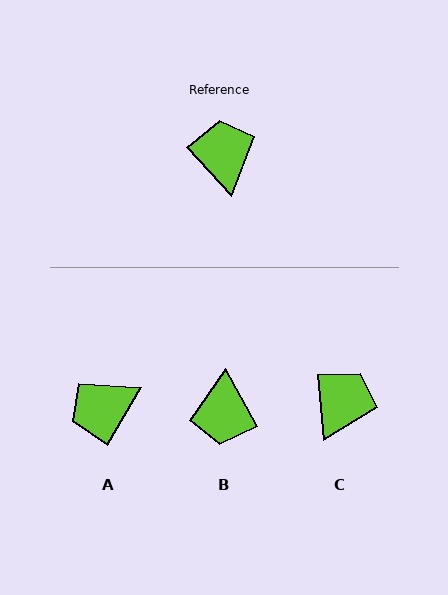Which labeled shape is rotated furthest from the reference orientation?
B, about 166 degrees away.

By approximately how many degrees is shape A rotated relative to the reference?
Approximately 107 degrees counter-clockwise.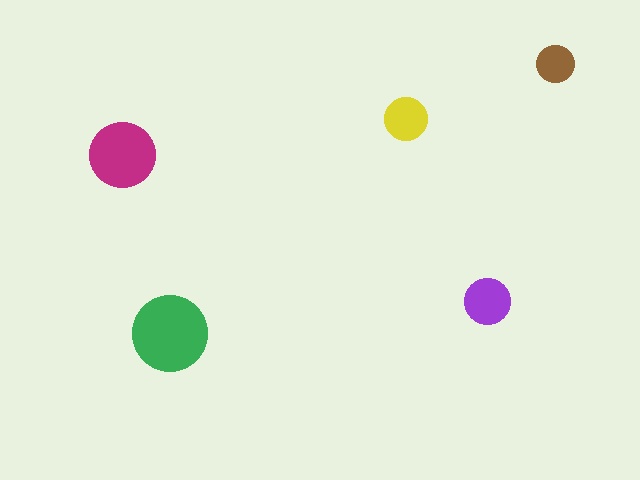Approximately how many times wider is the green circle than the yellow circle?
About 2 times wider.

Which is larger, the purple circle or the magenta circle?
The magenta one.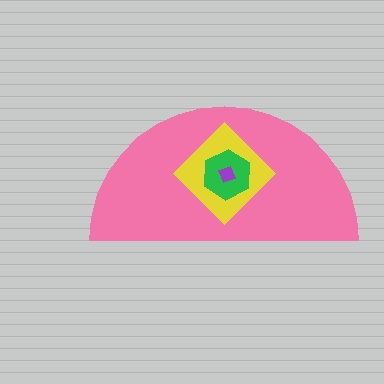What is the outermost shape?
The pink semicircle.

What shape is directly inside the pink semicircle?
The yellow diamond.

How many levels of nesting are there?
4.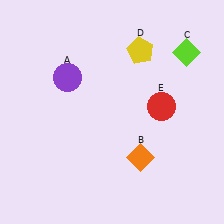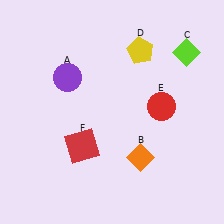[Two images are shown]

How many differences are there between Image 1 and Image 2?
There is 1 difference between the two images.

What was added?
A red square (F) was added in Image 2.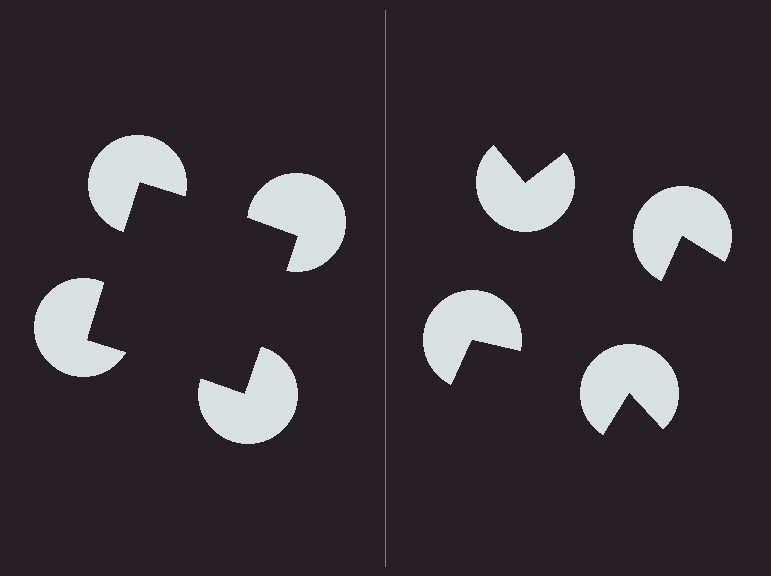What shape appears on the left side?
An illusory square.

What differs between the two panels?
The pac-man discs are positioned identically on both sides; only the wedge orientations differ. On the left they align to a square; on the right they are misaligned.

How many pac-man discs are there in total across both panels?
8 — 4 on each side.